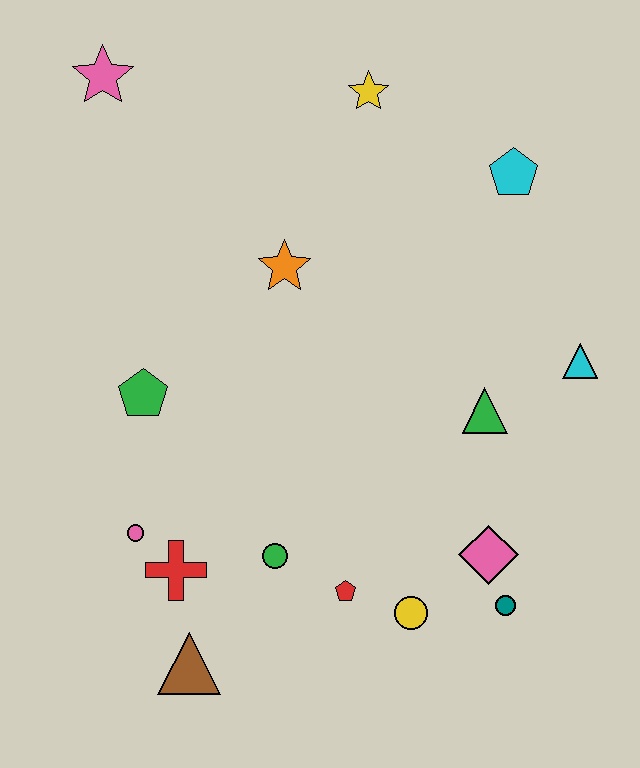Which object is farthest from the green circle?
The pink star is farthest from the green circle.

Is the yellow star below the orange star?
No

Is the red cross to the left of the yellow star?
Yes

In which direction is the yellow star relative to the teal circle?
The yellow star is above the teal circle.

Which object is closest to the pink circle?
The red cross is closest to the pink circle.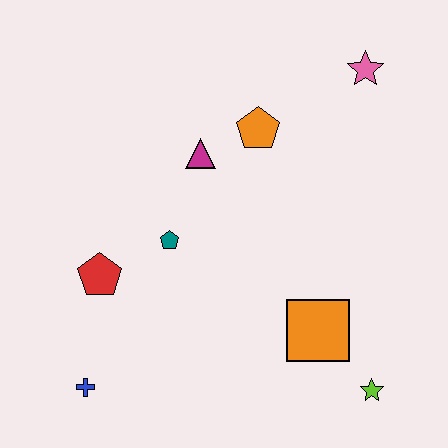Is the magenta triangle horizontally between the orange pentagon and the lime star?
No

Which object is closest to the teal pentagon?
The red pentagon is closest to the teal pentagon.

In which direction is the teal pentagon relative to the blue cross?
The teal pentagon is above the blue cross.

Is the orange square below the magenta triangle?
Yes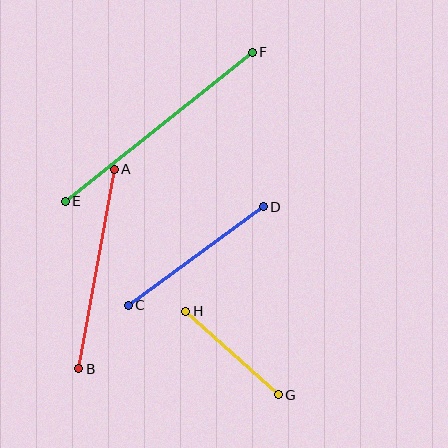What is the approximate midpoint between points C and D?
The midpoint is at approximately (196, 256) pixels.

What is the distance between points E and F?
The distance is approximately 239 pixels.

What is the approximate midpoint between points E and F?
The midpoint is at approximately (159, 127) pixels.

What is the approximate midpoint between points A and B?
The midpoint is at approximately (97, 269) pixels.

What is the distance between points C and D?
The distance is approximately 167 pixels.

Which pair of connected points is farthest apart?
Points E and F are farthest apart.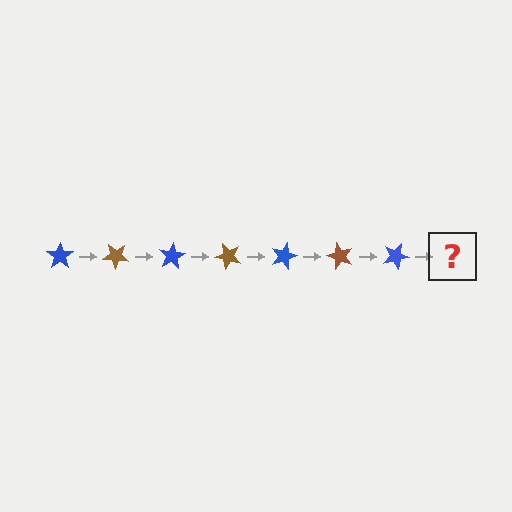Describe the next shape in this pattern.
It should be a brown star, rotated 280 degrees from the start.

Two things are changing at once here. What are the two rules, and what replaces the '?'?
The two rules are that it rotates 40 degrees each step and the color cycles through blue and brown. The '?' should be a brown star, rotated 280 degrees from the start.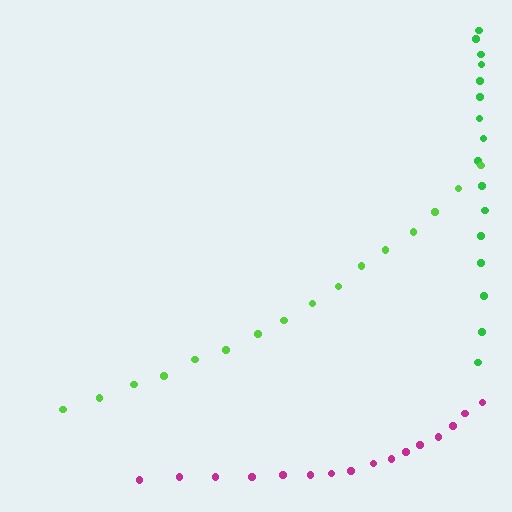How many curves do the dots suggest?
There are 3 distinct paths.